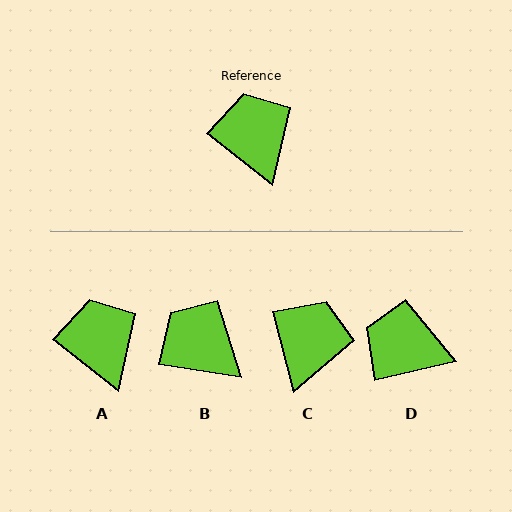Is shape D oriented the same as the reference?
No, it is off by about 52 degrees.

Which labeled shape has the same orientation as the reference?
A.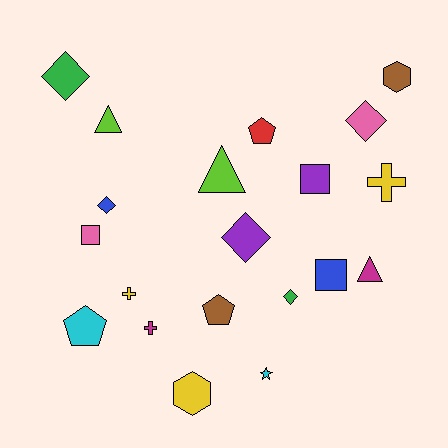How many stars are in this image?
There is 1 star.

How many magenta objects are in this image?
There are 2 magenta objects.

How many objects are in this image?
There are 20 objects.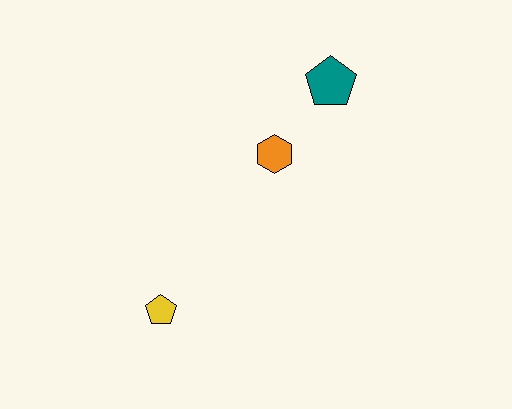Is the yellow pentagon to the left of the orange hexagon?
Yes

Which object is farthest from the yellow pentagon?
The teal pentagon is farthest from the yellow pentagon.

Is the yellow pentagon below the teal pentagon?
Yes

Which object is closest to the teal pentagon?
The orange hexagon is closest to the teal pentagon.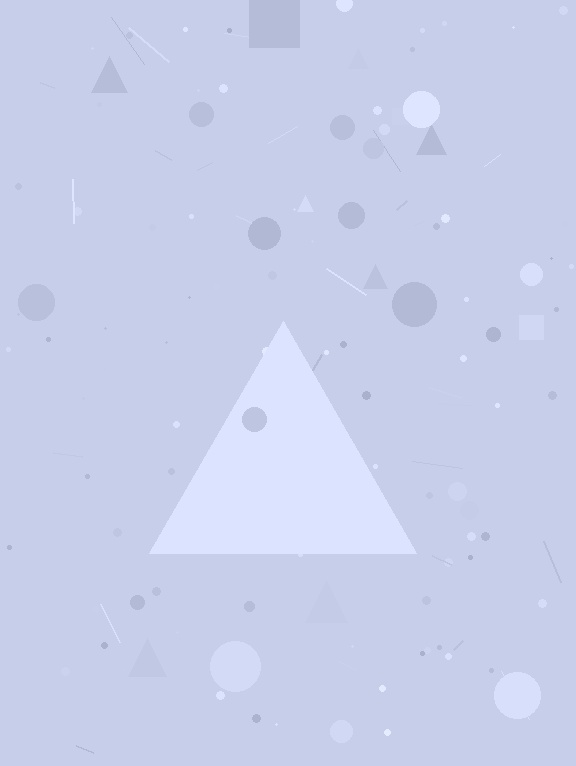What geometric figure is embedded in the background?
A triangle is embedded in the background.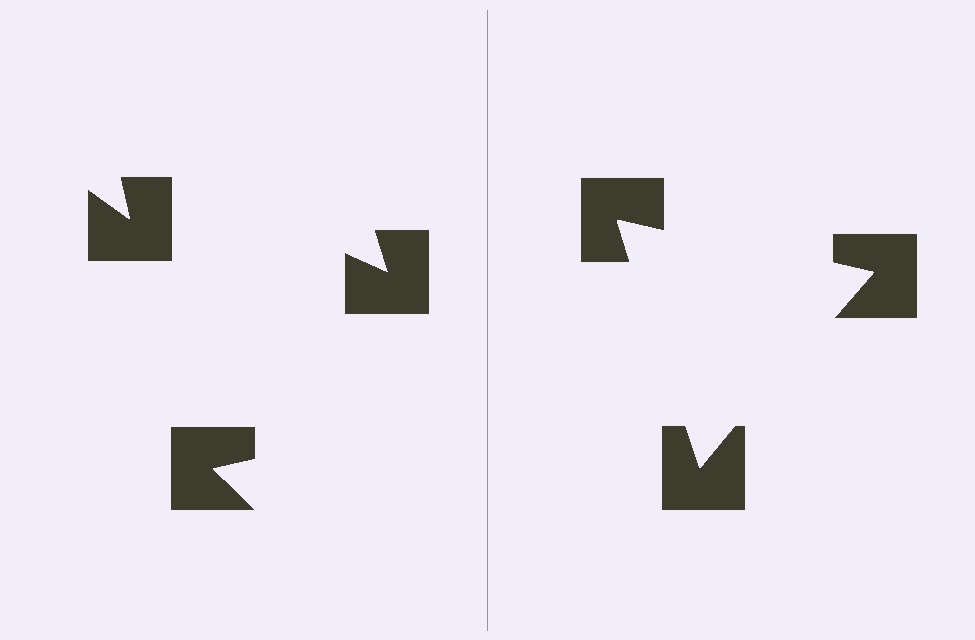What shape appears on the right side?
An illusory triangle.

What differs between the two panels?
The notched squares are positioned identically on both sides; only the wedge orientations differ. On the right they align to a triangle; on the left they are misaligned.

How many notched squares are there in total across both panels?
6 — 3 on each side.